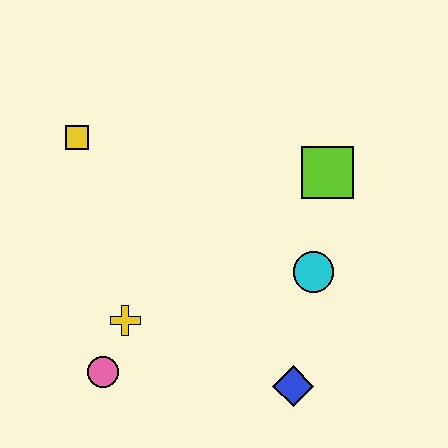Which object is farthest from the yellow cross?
The lime square is farthest from the yellow cross.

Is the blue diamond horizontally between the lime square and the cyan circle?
No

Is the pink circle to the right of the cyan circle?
No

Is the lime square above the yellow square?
No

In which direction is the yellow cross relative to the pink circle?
The yellow cross is above the pink circle.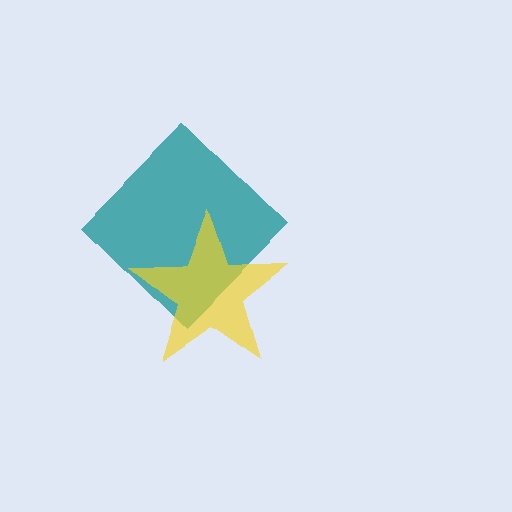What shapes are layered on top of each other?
The layered shapes are: a teal diamond, a yellow star.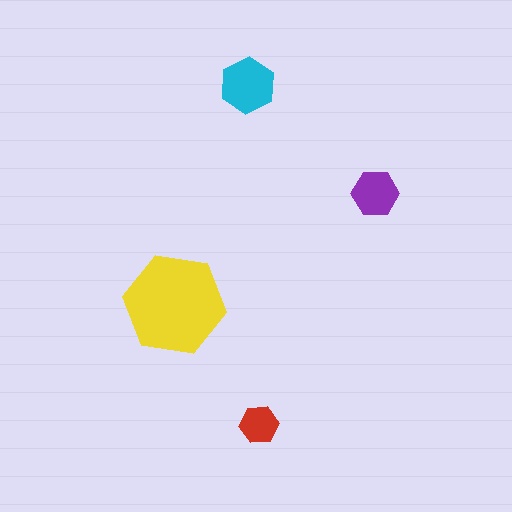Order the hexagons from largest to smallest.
the yellow one, the cyan one, the purple one, the red one.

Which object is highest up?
The cyan hexagon is topmost.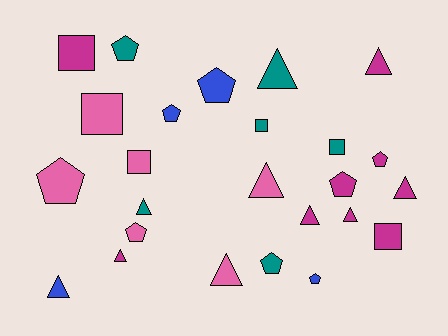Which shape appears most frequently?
Triangle, with 10 objects.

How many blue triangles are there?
There is 1 blue triangle.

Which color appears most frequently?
Magenta, with 9 objects.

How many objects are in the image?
There are 25 objects.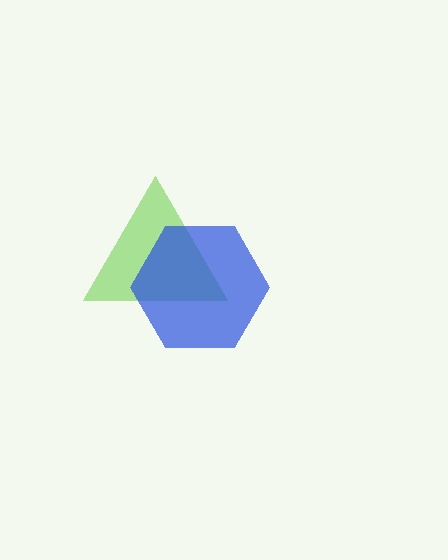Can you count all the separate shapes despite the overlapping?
Yes, there are 2 separate shapes.